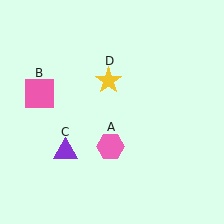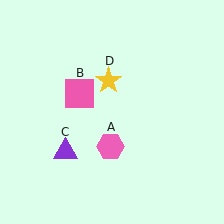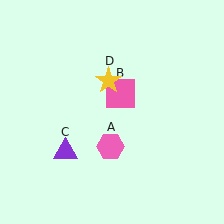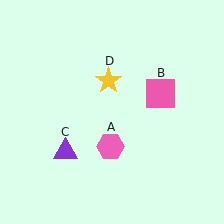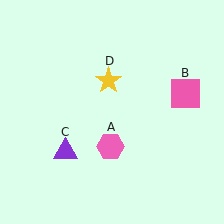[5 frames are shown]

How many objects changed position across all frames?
1 object changed position: pink square (object B).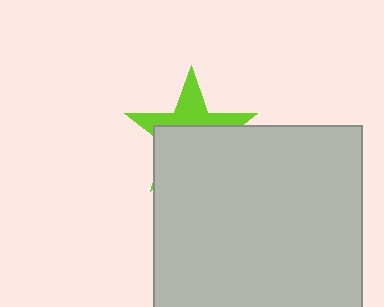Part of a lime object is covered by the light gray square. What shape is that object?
It is a star.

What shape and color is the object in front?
The object in front is a light gray square.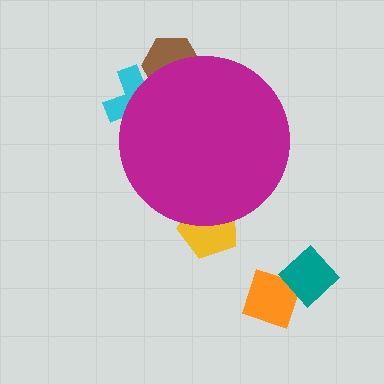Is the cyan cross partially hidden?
Yes, the cyan cross is partially hidden behind the magenta circle.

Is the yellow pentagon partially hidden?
Yes, the yellow pentagon is partially hidden behind the magenta circle.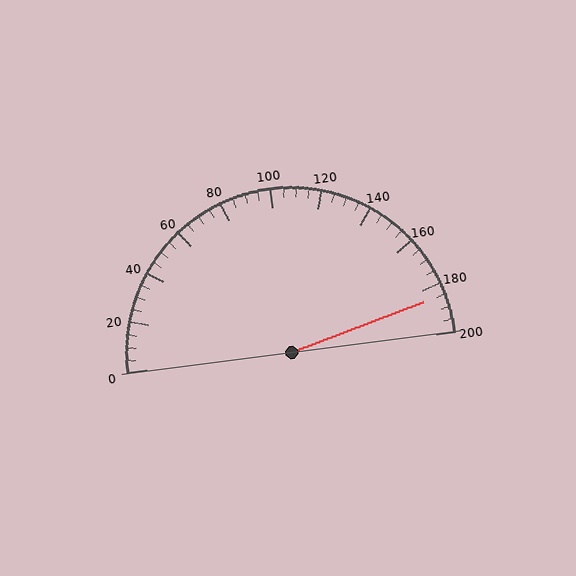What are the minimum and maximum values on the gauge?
The gauge ranges from 0 to 200.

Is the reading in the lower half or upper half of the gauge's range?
The reading is in the upper half of the range (0 to 200).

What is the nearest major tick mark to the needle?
The nearest major tick mark is 180.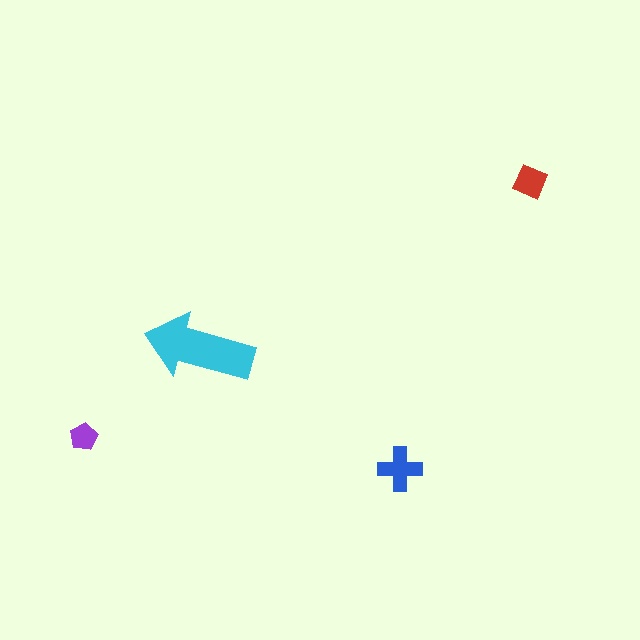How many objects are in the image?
There are 4 objects in the image.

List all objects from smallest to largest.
The purple pentagon, the red diamond, the blue cross, the cyan arrow.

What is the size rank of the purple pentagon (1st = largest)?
4th.